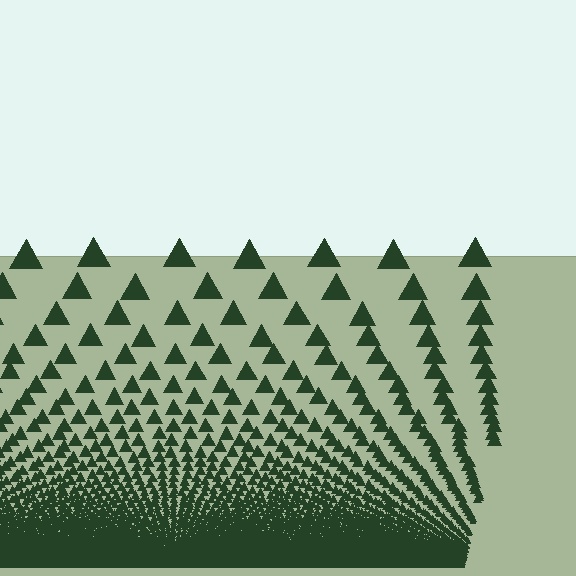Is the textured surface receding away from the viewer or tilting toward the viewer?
The surface appears to tilt toward the viewer. Texture elements get larger and sparser toward the top.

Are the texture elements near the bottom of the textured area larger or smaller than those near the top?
Smaller. The gradient is inverted — elements near the bottom are smaller and denser.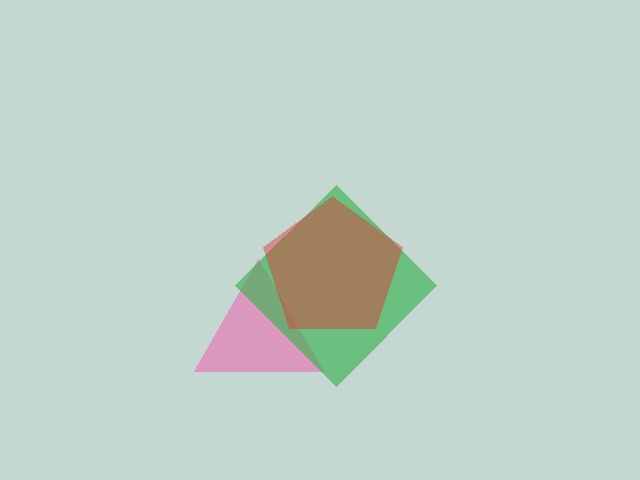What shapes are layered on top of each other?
The layered shapes are: a pink triangle, a green diamond, a red pentagon.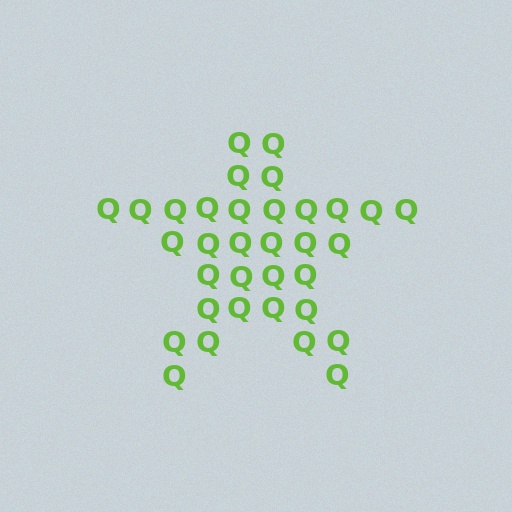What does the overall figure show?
The overall figure shows a star.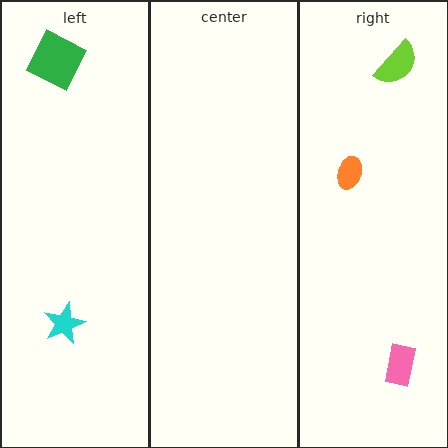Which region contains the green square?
The left region.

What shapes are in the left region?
The cyan star, the green square.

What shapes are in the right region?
The lime semicircle, the pink rectangle, the orange ellipse.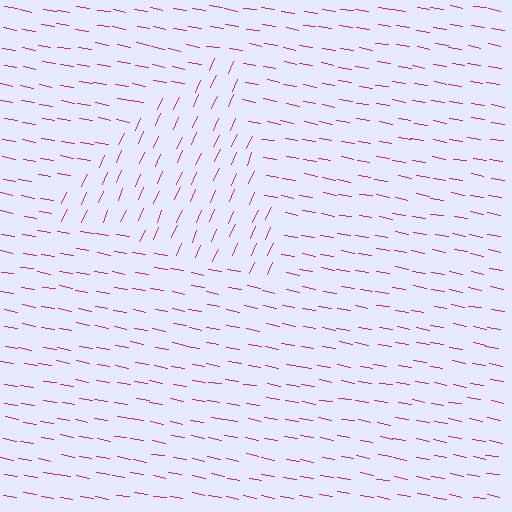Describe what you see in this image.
The image is filled with small magenta line segments. A triangle region in the image has lines oriented differently from the surrounding lines, creating a visible texture boundary.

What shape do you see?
I see a triangle.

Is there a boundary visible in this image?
Yes, there is a texture boundary formed by a change in line orientation.